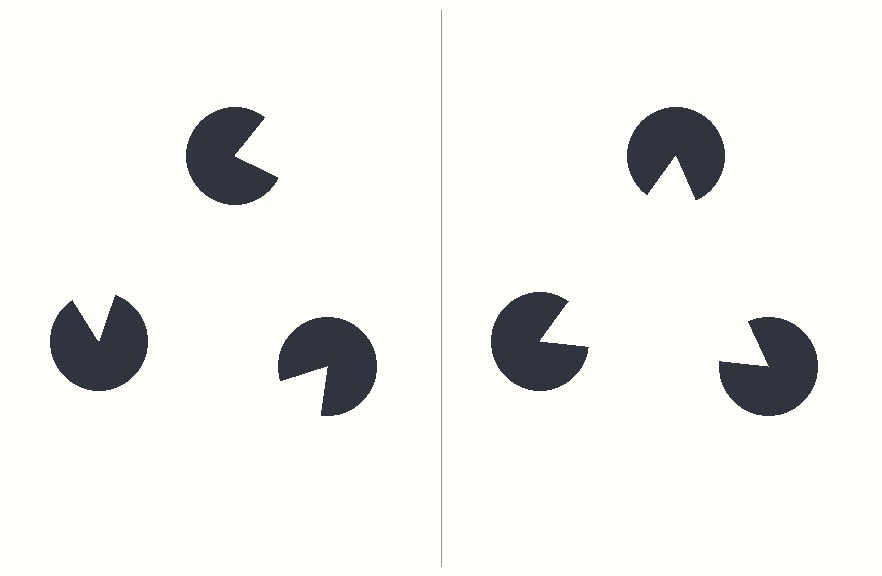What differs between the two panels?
The pac-man discs are positioned identically on both sides; only the wedge orientations differ. On the right they align to a triangle; on the left they are misaligned.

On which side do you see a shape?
An illusory triangle appears on the right side. On the left side the wedge cuts are rotated, so no coherent shape forms.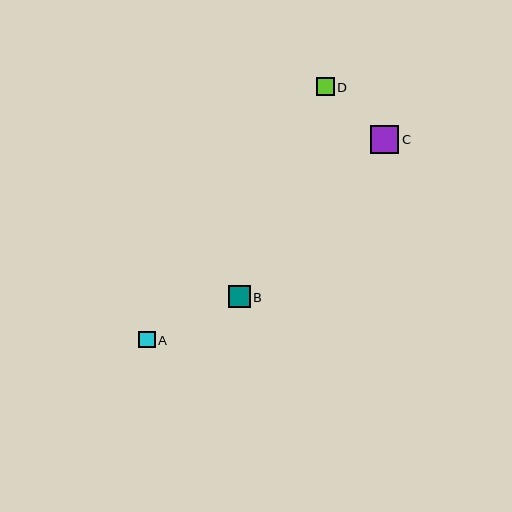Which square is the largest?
Square C is the largest with a size of approximately 28 pixels.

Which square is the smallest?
Square A is the smallest with a size of approximately 16 pixels.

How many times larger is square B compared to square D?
Square B is approximately 1.2 times the size of square D.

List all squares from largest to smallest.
From largest to smallest: C, B, D, A.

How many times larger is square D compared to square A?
Square D is approximately 1.1 times the size of square A.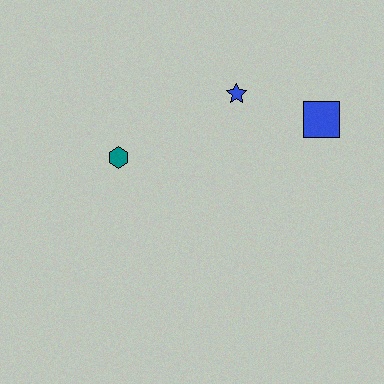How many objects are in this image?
There are 3 objects.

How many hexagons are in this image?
There is 1 hexagon.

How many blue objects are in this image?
There are 2 blue objects.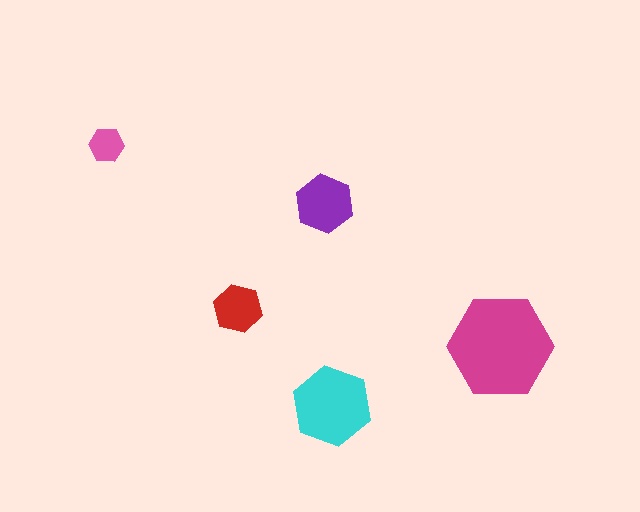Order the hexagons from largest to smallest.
the magenta one, the cyan one, the purple one, the red one, the pink one.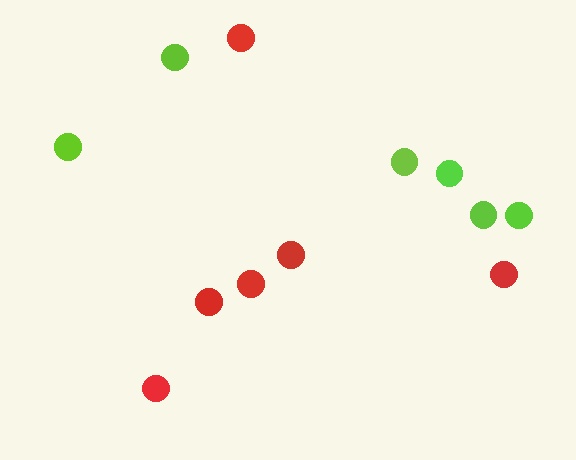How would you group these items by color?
There are 2 groups: one group of red circles (6) and one group of lime circles (6).